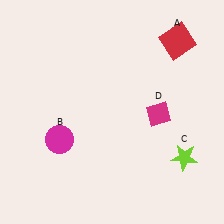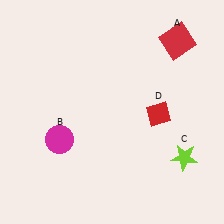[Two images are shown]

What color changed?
The diamond (D) changed from magenta in Image 1 to red in Image 2.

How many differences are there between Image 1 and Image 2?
There is 1 difference between the two images.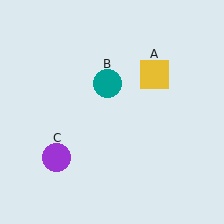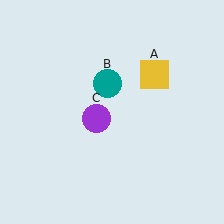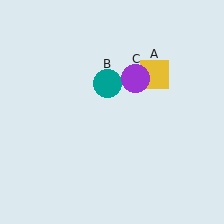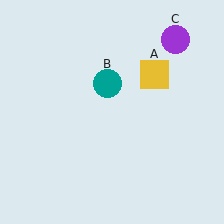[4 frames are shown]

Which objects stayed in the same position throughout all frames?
Yellow square (object A) and teal circle (object B) remained stationary.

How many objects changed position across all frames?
1 object changed position: purple circle (object C).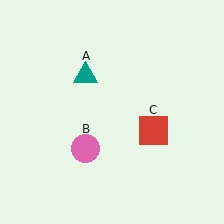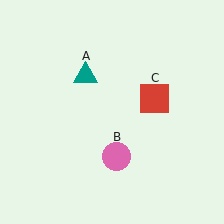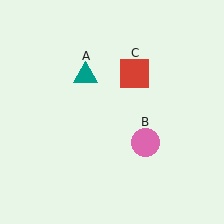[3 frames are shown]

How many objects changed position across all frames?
2 objects changed position: pink circle (object B), red square (object C).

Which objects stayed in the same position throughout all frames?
Teal triangle (object A) remained stationary.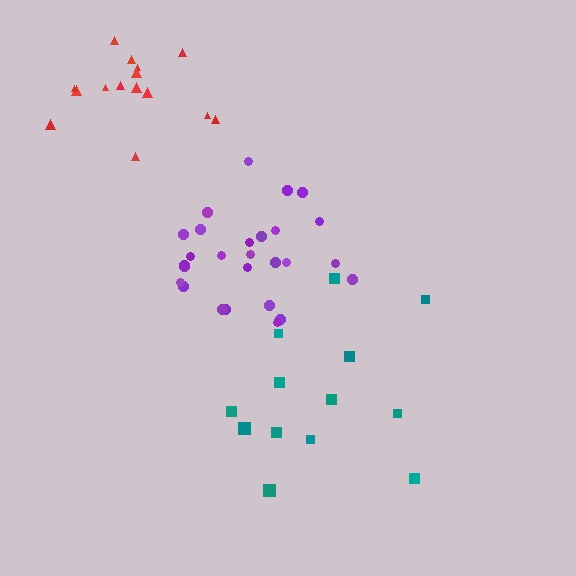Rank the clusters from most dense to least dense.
purple, red, teal.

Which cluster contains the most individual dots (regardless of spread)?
Purple (27).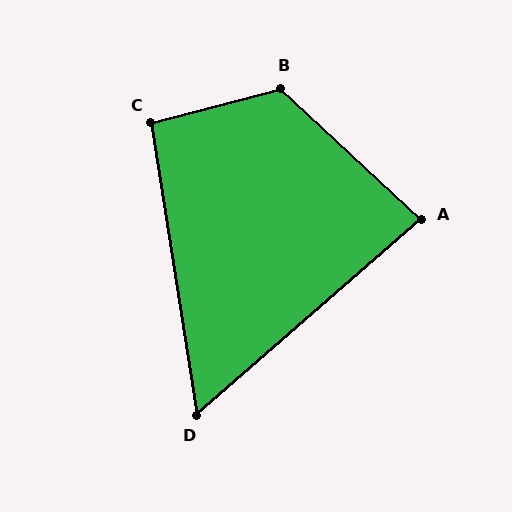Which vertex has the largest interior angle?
B, at approximately 122 degrees.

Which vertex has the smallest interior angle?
D, at approximately 58 degrees.